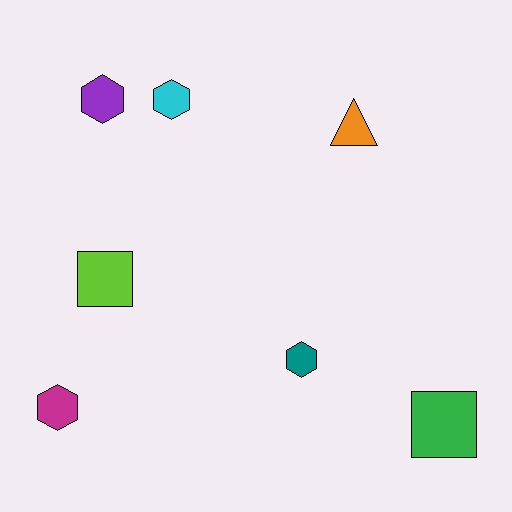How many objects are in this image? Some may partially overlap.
There are 7 objects.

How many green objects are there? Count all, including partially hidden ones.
There is 1 green object.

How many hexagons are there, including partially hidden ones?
There are 4 hexagons.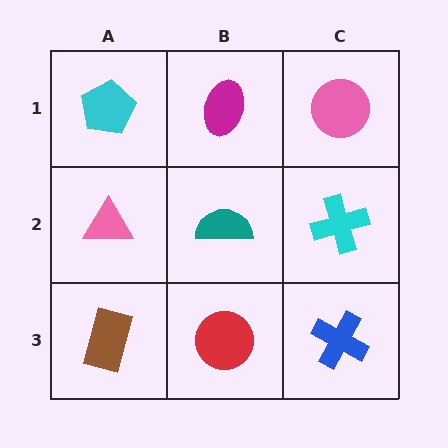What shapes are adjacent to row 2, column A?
A cyan pentagon (row 1, column A), a brown rectangle (row 3, column A), a teal semicircle (row 2, column B).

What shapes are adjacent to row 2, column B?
A magenta ellipse (row 1, column B), a red circle (row 3, column B), a pink triangle (row 2, column A), a cyan cross (row 2, column C).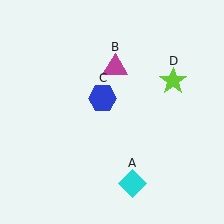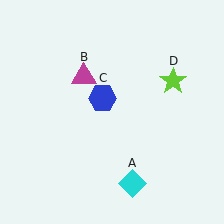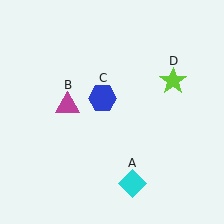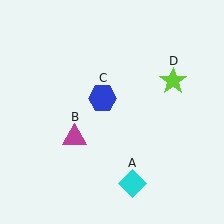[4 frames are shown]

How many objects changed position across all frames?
1 object changed position: magenta triangle (object B).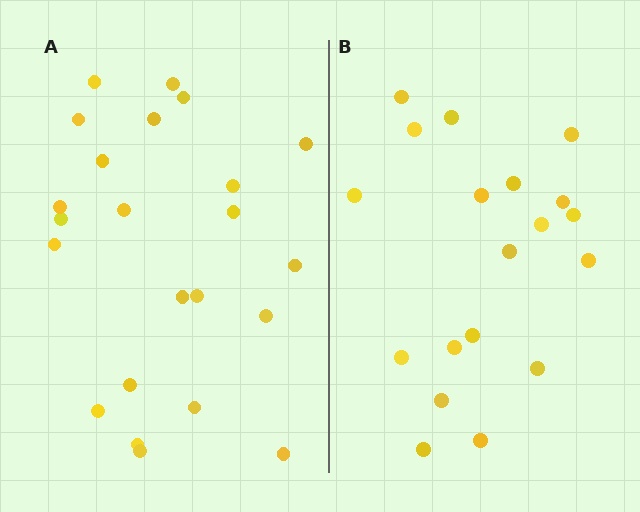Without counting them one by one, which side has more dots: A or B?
Region A (the left region) has more dots.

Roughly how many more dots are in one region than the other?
Region A has about 4 more dots than region B.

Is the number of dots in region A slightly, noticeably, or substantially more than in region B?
Region A has only slightly more — the two regions are fairly close. The ratio is roughly 1.2 to 1.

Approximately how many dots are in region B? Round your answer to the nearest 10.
About 20 dots. (The exact count is 19, which rounds to 20.)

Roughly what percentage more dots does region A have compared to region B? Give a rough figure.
About 20% more.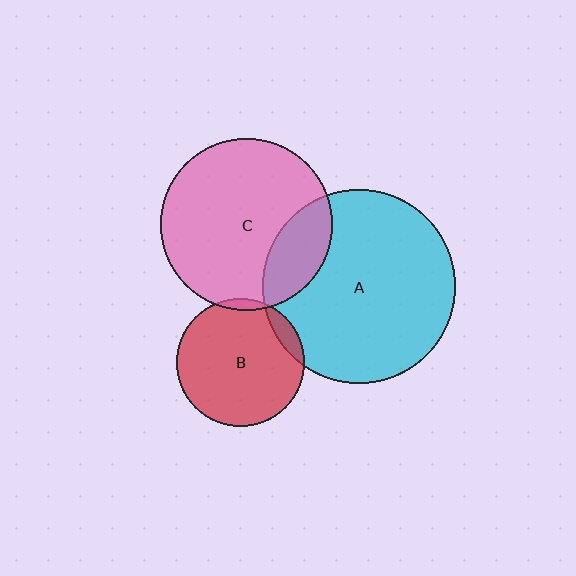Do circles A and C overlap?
Yes.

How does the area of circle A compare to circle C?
Approximately 1.3 times.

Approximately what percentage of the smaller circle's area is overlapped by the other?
Approximately 20%.